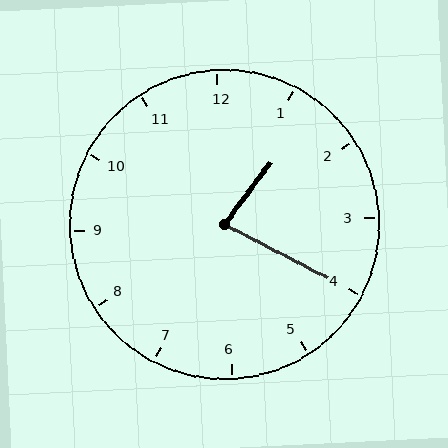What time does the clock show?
1:20.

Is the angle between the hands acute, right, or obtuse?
It is acute.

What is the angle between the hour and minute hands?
Approximately 80 degrees.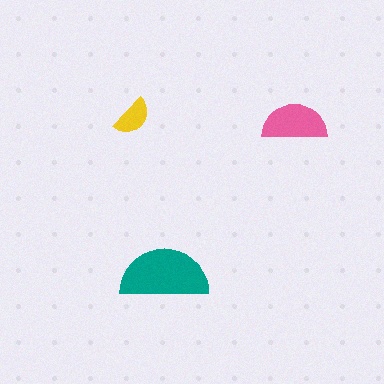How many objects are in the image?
There are 3 objects in the image.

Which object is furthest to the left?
The yellow semicircle is leftmost.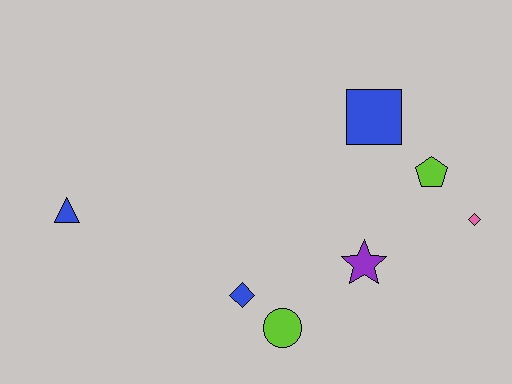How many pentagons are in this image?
There is 1 pentagon.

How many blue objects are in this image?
There are 3 blue objects.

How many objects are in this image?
There are 7 objects.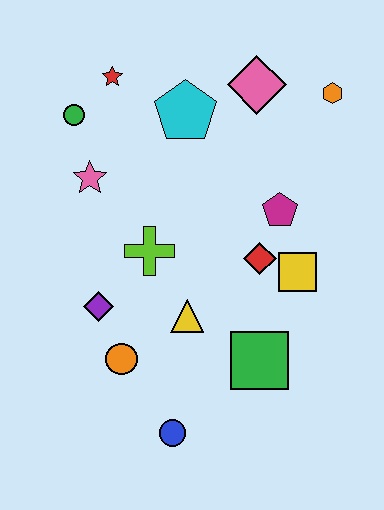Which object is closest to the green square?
The yellow triangle is closest to the green square.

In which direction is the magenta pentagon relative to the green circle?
The magenta pentagon is to the right of the green circle.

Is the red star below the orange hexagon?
No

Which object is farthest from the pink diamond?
The blue circle is farthest from the pink diamond.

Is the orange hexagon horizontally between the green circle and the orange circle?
No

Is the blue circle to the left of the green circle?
No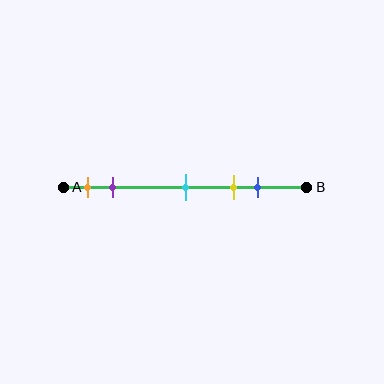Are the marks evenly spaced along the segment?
No, the marks are not evenly spaced.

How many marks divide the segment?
There are 5 marks dividing the segment.